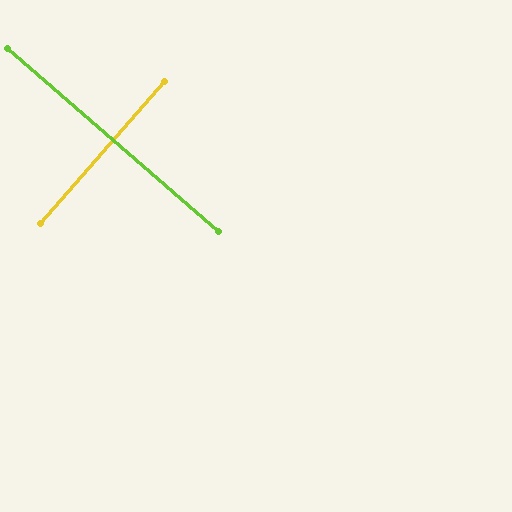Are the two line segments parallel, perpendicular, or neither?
Perpendicular — they meet at approximately 90°.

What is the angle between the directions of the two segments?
Approximately 90 degrees.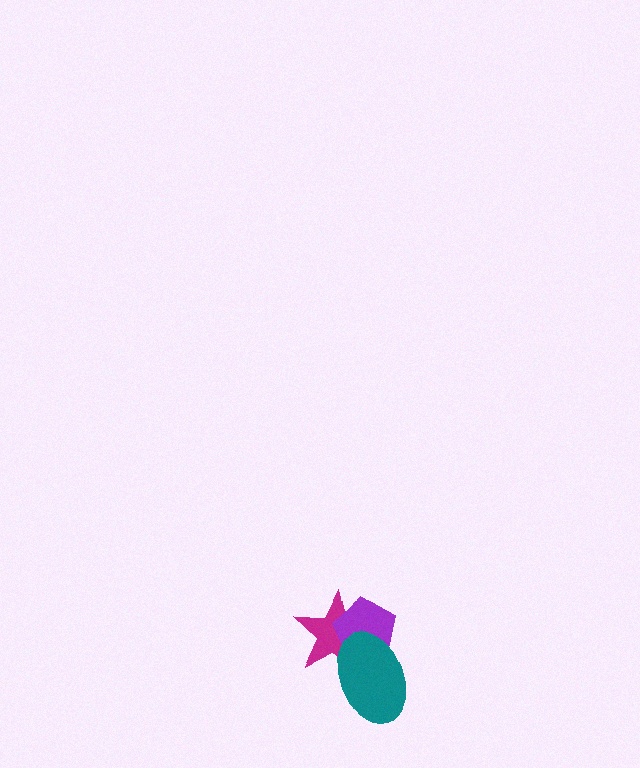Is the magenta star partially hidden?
Yes, it is partially covered by another shape.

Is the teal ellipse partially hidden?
No, no other shape covers it.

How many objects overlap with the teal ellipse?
2 objects overlap with the teal ellipse.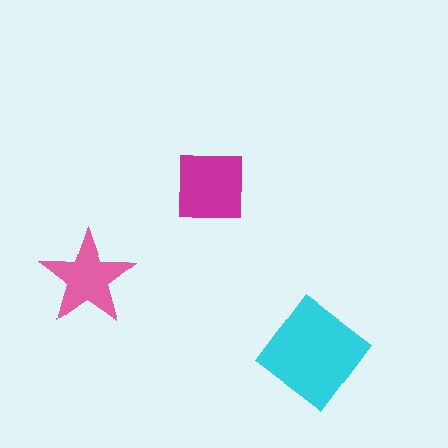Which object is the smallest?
The pink star.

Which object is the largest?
The cyan diamond.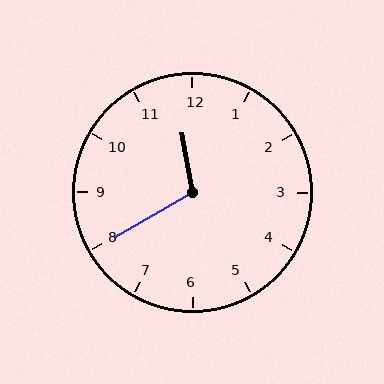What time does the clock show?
11:40.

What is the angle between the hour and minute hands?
Approximately 110 degrees.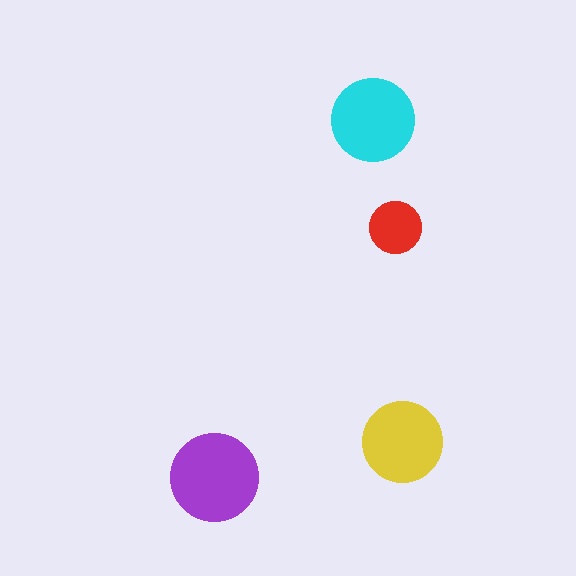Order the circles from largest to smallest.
the purple one, the cyan one, the yellow one, the red one.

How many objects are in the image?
There are 4 objects in the image.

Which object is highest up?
The cyan circle is topmost.